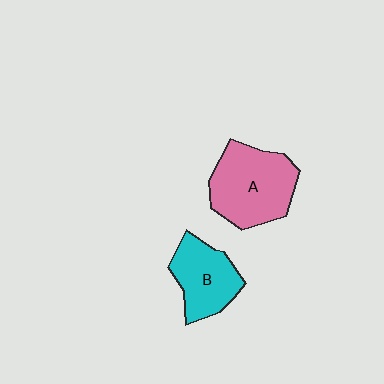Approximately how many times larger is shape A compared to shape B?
Approximately 1.4 times.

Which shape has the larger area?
Shape A (pink).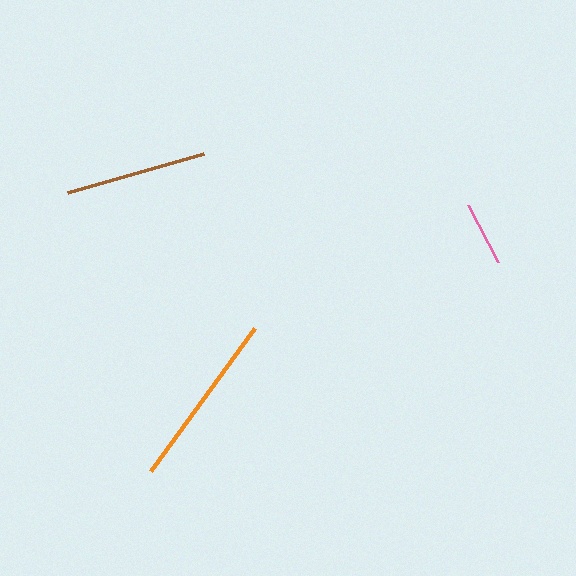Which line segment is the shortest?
The pink line is the shortest at approximately 64 pixels.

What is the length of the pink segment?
The pink segment is approximately 64 pixels long.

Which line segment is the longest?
The orange line is the longest at approximately 177 pixels.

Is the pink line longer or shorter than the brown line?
The brown line is longer than the pink line.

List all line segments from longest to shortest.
From longest to shortest: orange, brown, pink.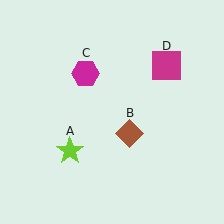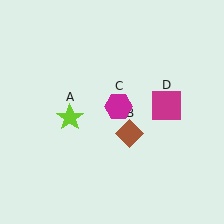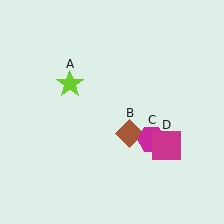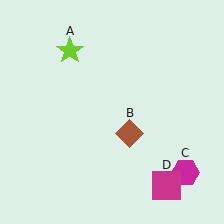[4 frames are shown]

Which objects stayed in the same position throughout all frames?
Brown diamond (object B) remained stationary.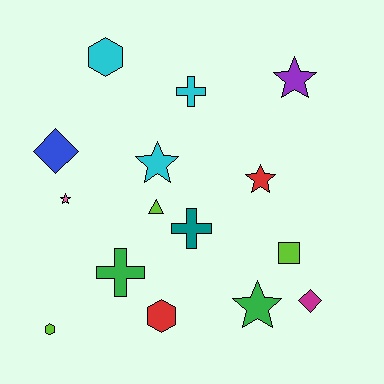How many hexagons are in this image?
There are 3 hexagons.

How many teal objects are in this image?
There is 1 teal object.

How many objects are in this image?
There are 15 objects.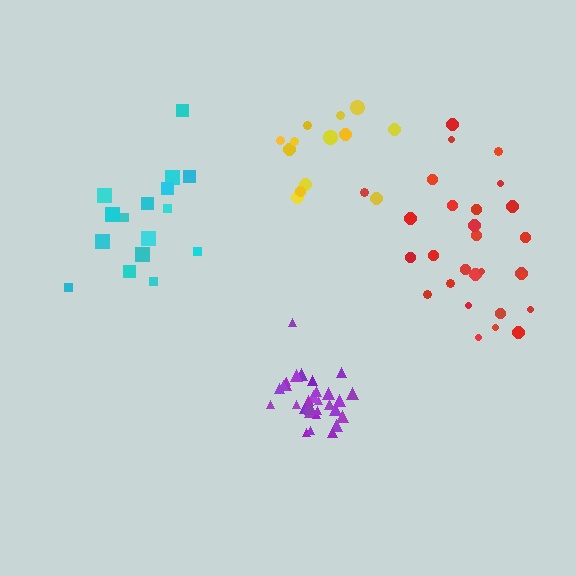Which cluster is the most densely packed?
Purple.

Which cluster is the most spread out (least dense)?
Cyan.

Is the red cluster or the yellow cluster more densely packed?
Red.